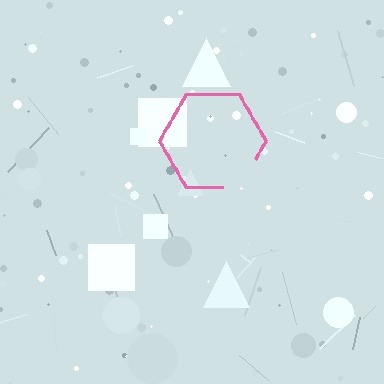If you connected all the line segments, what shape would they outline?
They would outline a hexagon.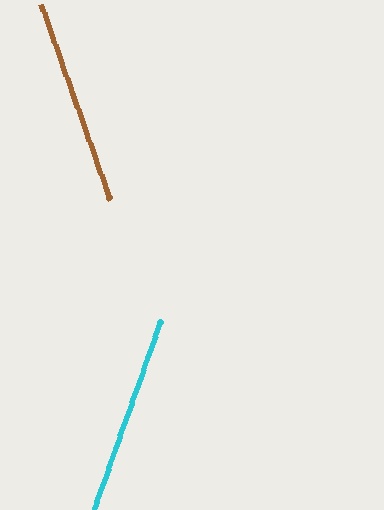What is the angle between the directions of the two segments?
Approximately 39 degrees.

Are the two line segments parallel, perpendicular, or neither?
Neither parallel nor perpendicular — they differ by about 39°.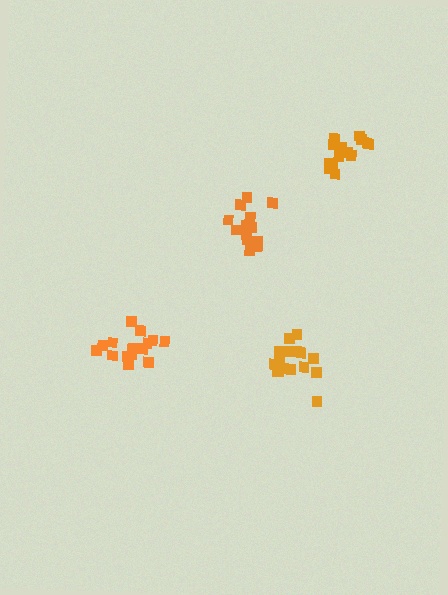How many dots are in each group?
Group 1: 15 dots, Group 2: 16 dots, Group 3: 15 dots, Group 4: 14 dots (60 total).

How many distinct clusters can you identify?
There are 4 distinct clusters.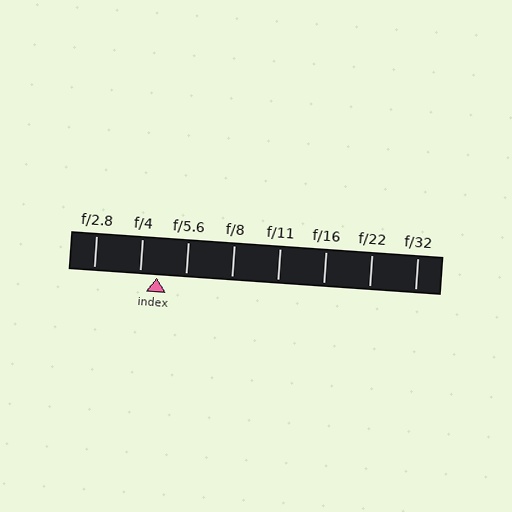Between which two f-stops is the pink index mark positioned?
The index mark is between f/4 and f/5.6.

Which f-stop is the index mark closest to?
The index mark is closest to f/4.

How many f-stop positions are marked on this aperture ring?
There are 8 f-stop positions marked.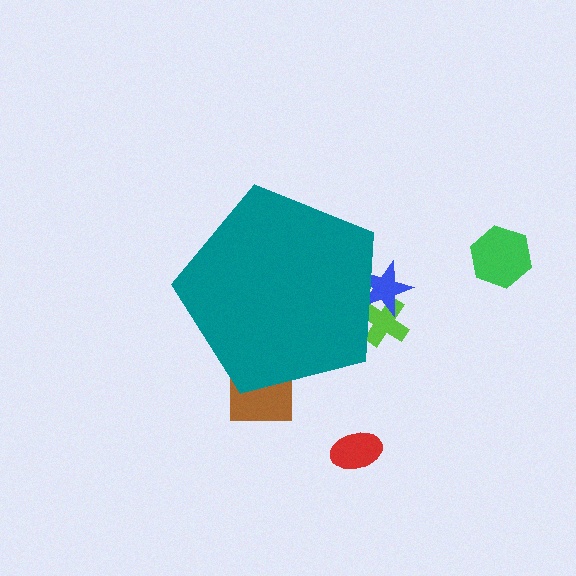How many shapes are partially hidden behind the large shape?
3 shapes are partially hidden.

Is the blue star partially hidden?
Yes, the blue star is partially hidden behind the teal pentagon.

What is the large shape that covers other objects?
A teal pentagon.